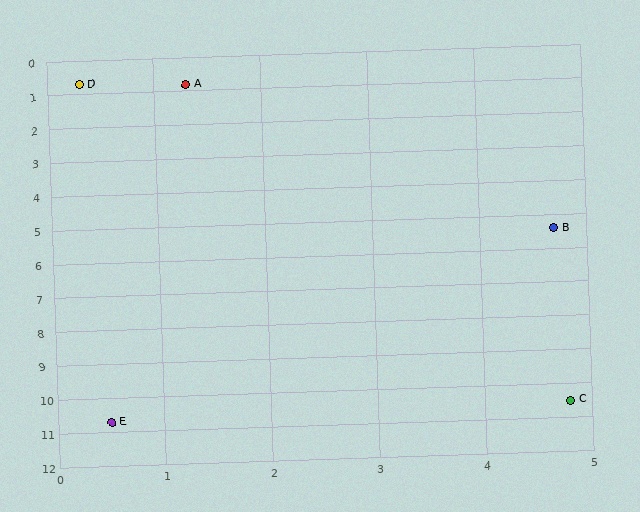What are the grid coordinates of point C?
Point C is at approximately (4.8, 10.5).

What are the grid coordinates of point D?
Point D is at approximately (0.3, 0.7).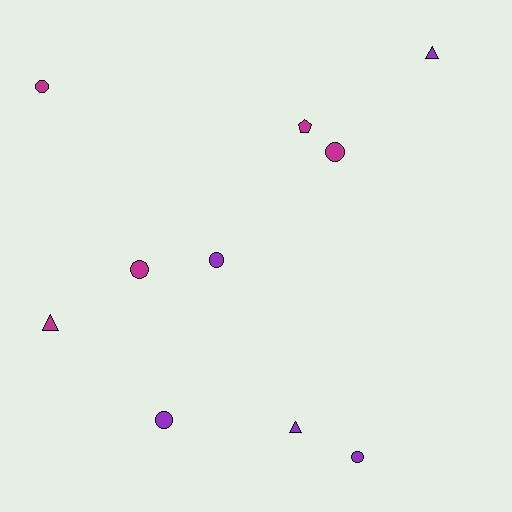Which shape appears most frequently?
Circle, with 6 objects.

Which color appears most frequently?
Magenta, with 5 objects.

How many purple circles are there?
There are 3 purple circles.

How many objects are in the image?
There are 10 objects.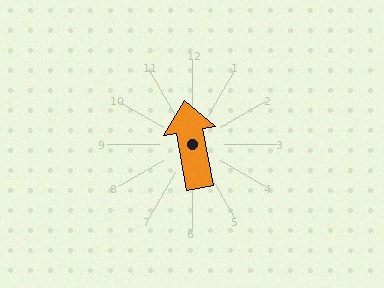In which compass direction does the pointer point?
North.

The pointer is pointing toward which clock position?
Roughly 12 o'clock.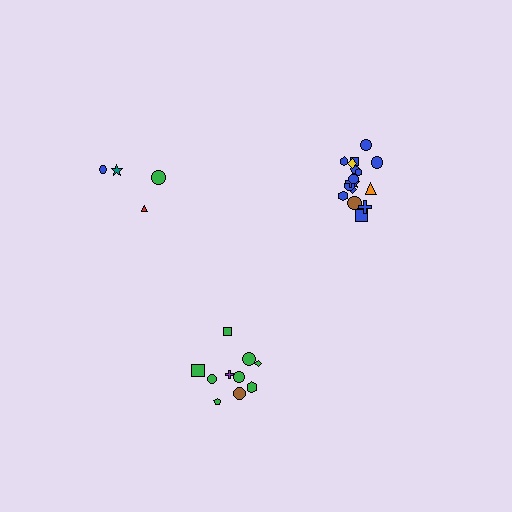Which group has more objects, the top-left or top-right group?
The top-right group.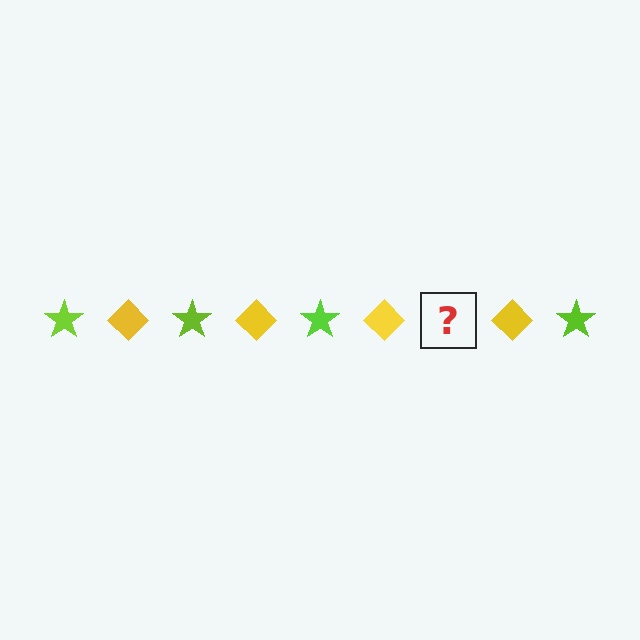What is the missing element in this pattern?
The missing element is a lime star.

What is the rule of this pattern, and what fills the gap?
The rule is that the pattern alternates between lime star and yellow diamond. The gap should be filled with a lime star.